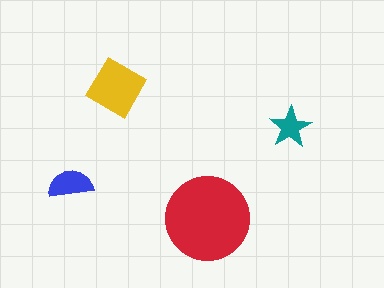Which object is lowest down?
The red circle is bottommost.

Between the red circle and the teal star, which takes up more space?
The red circle.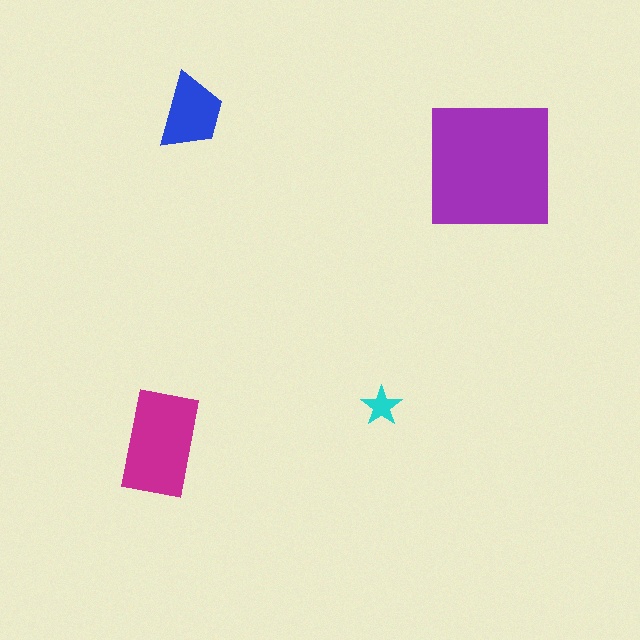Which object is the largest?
The purple square.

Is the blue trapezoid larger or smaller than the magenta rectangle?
Smaller.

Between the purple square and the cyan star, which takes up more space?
The purple square.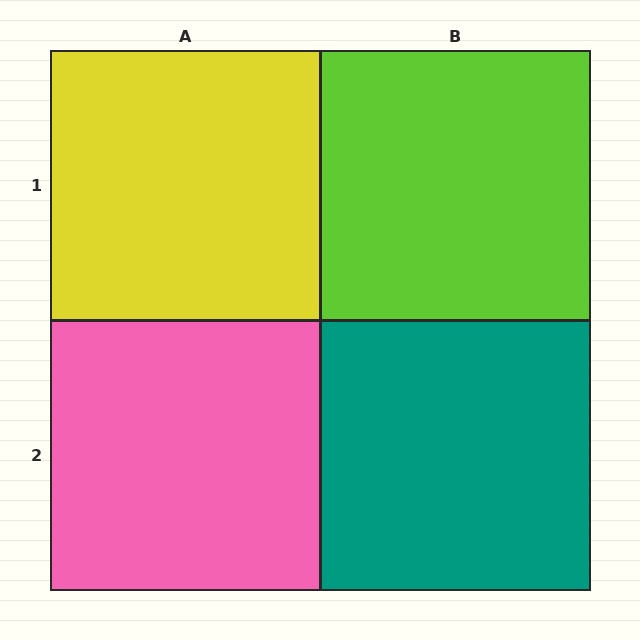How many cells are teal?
1 cell is teal.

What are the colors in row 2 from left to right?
Pink, teal.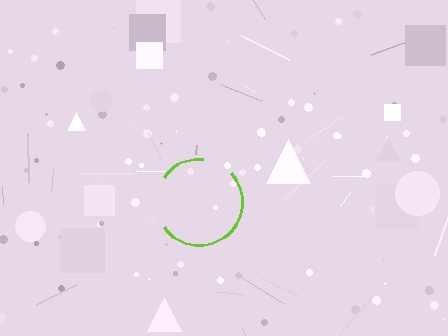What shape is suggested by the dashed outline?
The dashed outline suggests a circle.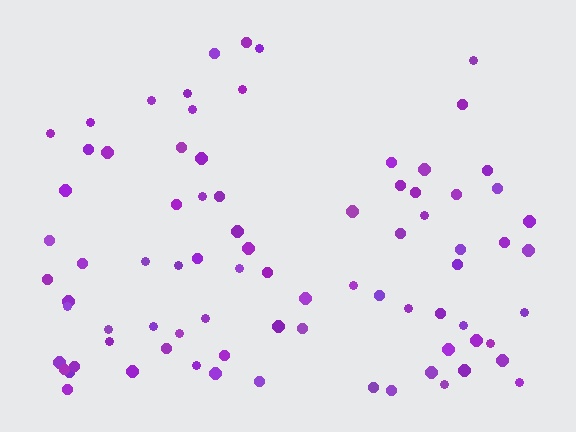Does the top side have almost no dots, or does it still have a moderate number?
Still a moderate number, just noticeably fewer than the bottom.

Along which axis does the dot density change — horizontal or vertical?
Vertical.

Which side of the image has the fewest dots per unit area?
The top.